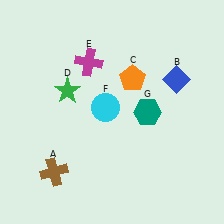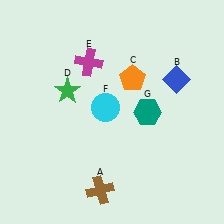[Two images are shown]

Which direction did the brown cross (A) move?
The brown cross (A) moved right.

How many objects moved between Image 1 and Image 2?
1 object moved between the two images.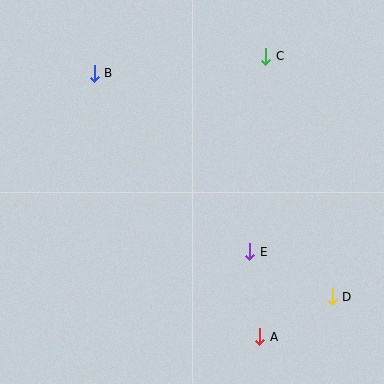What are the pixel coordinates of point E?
Point E is at (250, 252).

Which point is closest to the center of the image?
Point E at (250, 252) is closest to the center.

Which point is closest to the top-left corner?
Point B is closest to the top-left corner.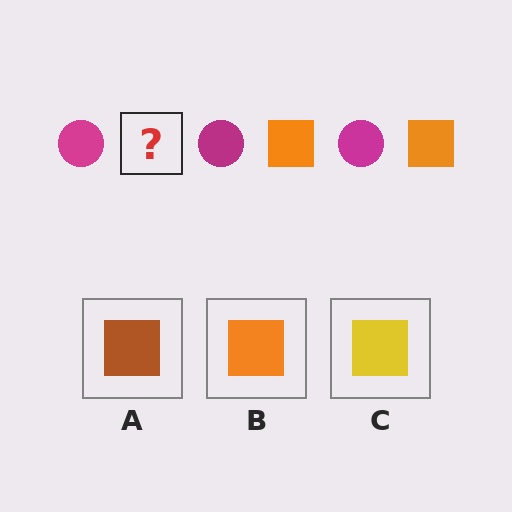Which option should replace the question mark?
Option B.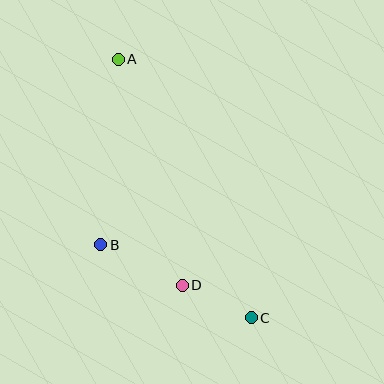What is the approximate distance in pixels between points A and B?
The distance between A and B is approximately 186 pixels.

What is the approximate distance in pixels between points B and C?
The distance between B and C is approximately 167 pixels.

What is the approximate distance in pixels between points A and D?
The distance between A and D is approximately 235 pixels.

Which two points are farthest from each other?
Points A and C are farthest from each other.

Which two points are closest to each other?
Points C and D are closest to each other.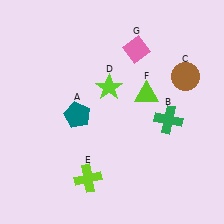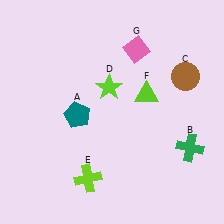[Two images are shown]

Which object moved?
The green cross (B) moved down.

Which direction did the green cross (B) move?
The green cross (B) moved down.